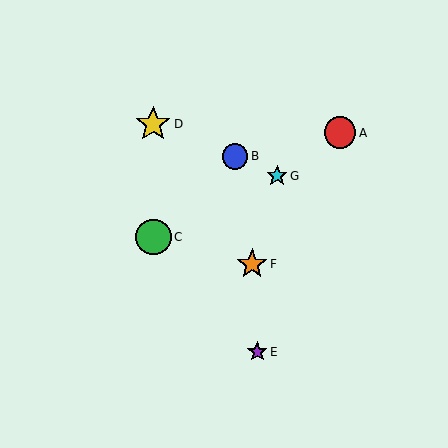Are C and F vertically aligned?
No, C is at x≈153 and F is at x≈252.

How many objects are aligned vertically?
2 objects (C, D) are aligned vertically.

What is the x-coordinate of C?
Object C is at x≈153.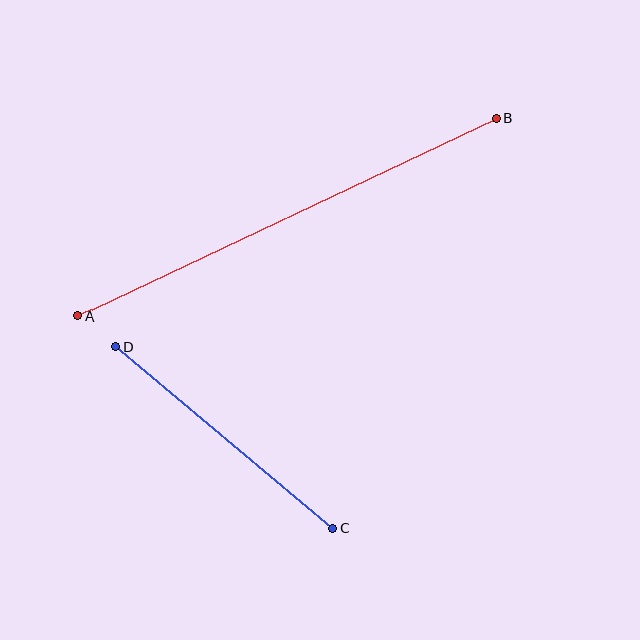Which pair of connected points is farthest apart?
Points A and B are farthest apart.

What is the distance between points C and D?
The distance is approximately 283 pixels.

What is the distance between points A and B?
The distance is approximately 463 pixels.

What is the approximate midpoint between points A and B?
The midpoint is at approximately (287, 218) pixels.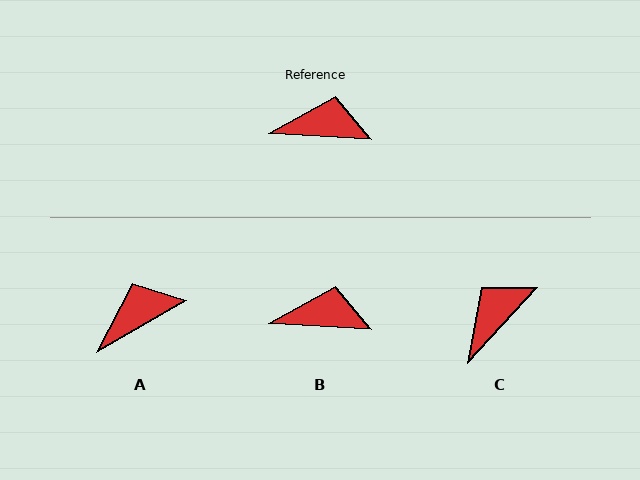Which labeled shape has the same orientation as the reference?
B.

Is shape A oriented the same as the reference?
No, it is off by about 33 degrees.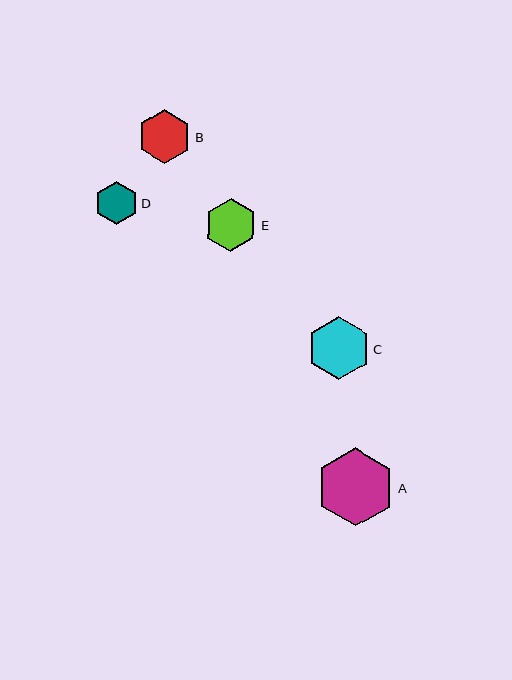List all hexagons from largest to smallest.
From largest to smallest: A, C, B, E, D.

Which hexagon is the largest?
Hexagon A is the largest with a size of approximately 78 pixels.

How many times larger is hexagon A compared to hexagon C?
Hexagon A is approximately 1.3 times the size of hexagon C.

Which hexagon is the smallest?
Hexagon D is the smallest with a size of approximately 43 pixels.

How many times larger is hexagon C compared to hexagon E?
Hexagon C is approximately 1.2 times the size of hexagon E.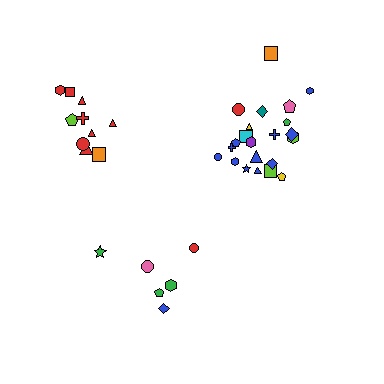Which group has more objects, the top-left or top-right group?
The top-right group.